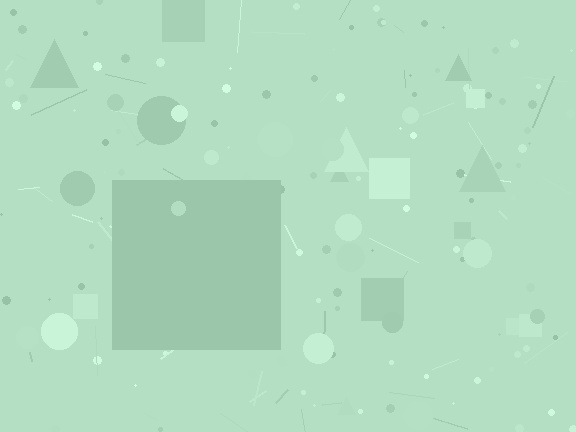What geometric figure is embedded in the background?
A square is embedded in the background.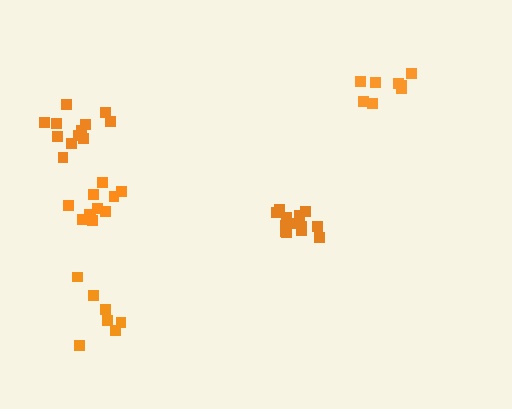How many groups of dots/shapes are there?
There are 5 groups.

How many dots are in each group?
Group 1: 13 dots, Group 2: 7 dots, Group 3: 8 dots, Group 4: 11 dots, Group 5: 12 dots (51 total).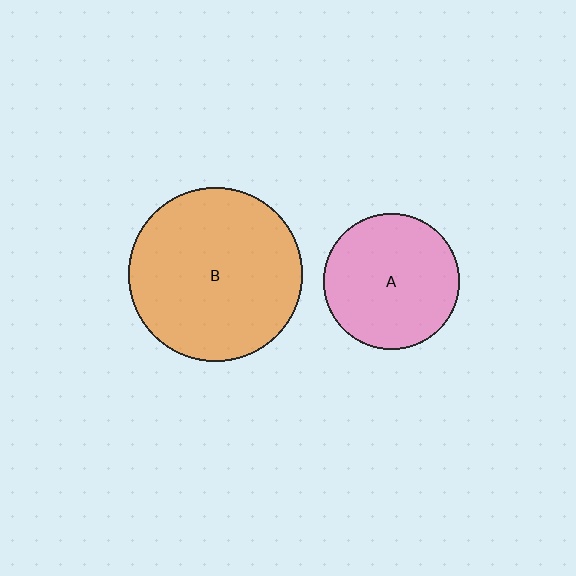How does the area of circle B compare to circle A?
Approximately 1.6 times.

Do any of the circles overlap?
No, none of the circles overlap.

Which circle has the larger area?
Circle B (orange).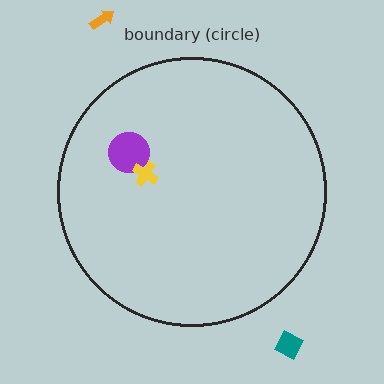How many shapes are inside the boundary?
2 inside, 2 outside.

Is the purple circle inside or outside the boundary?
Inside.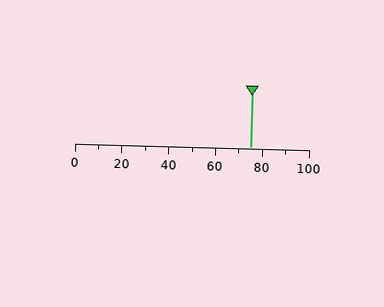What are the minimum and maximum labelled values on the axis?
The axis runs from 0 to 100.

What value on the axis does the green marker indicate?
The marker indicates approximately 75.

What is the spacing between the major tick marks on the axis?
The major ticks are spaced 20 apart.